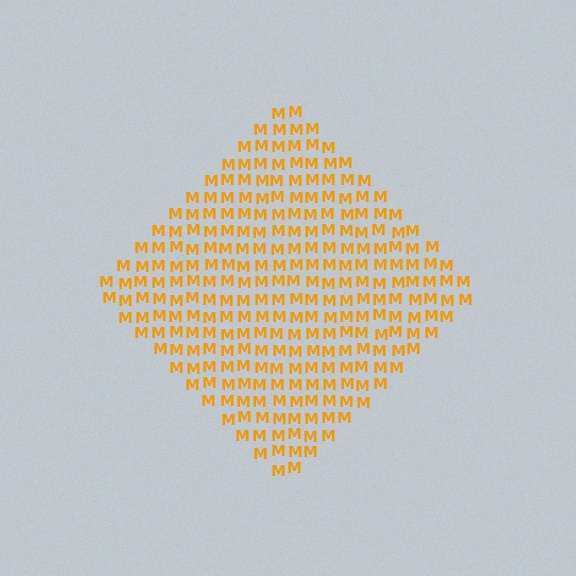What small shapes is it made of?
It is made of small letter M's.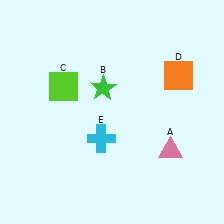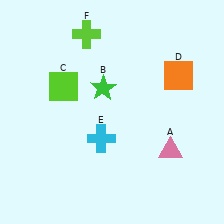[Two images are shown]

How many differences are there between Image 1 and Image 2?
There is 1 difference between the two images.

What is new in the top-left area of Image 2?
A lime cross (F) was added in the top-left area of Image 2.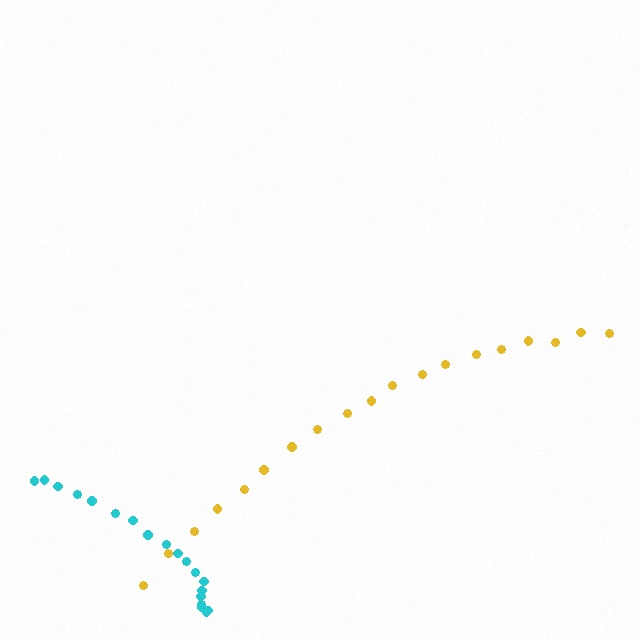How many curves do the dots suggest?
There are 2 distinct paths.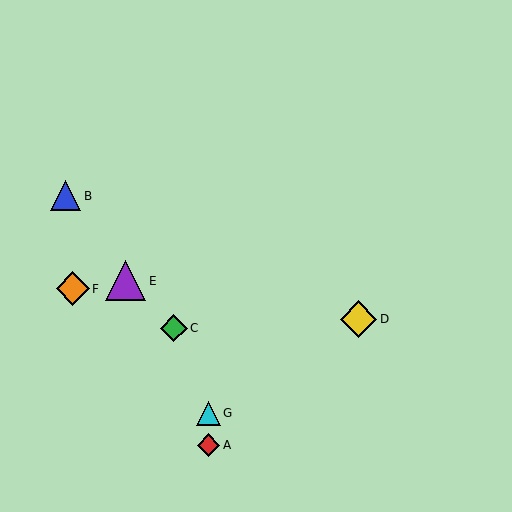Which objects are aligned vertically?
Objects A, G are aligned vertically.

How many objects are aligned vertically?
2 objects (A, G) are aligned vertically.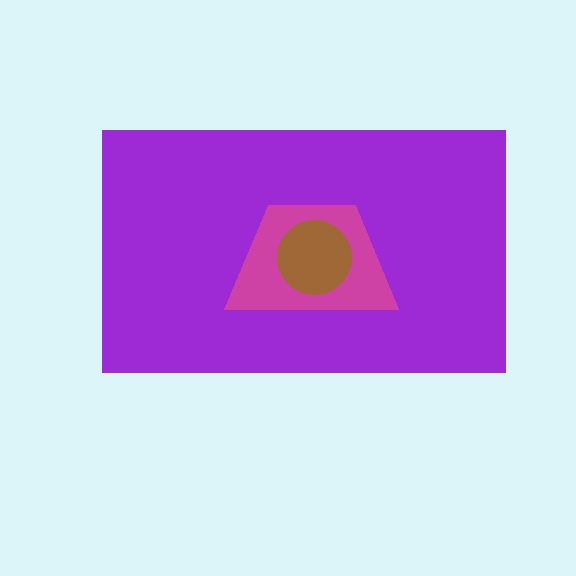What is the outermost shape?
The purple rectangle.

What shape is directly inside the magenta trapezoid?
The brown circle.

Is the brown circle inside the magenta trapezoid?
Yes.